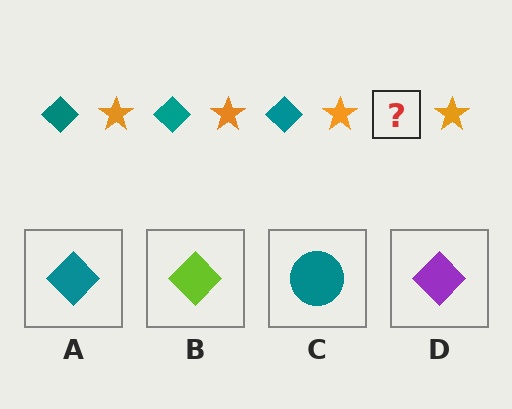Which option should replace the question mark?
Option A.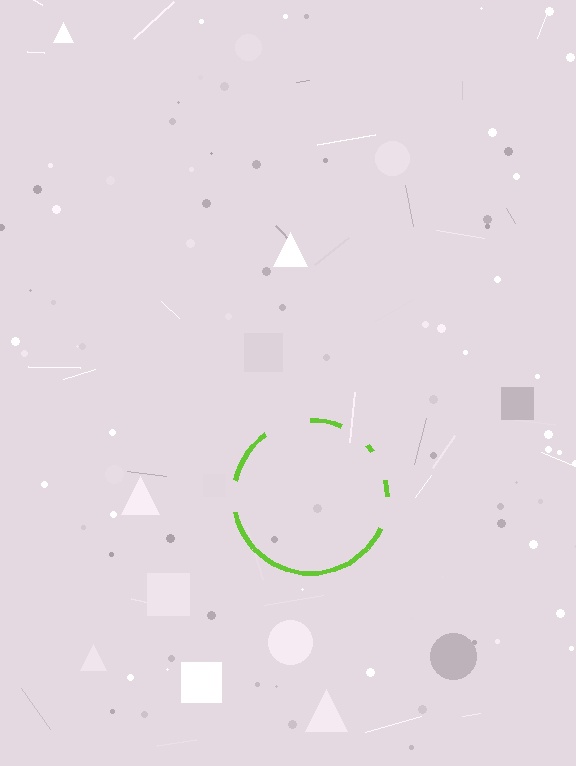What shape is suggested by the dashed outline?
The dashed outline suggests a circle.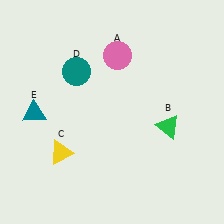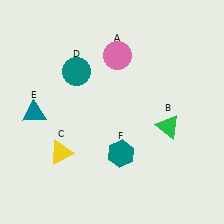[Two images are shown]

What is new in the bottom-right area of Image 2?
A teal hexagon (F) was added in the bottom-right area of Image 2.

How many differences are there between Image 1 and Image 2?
There is 1 difference between the two images.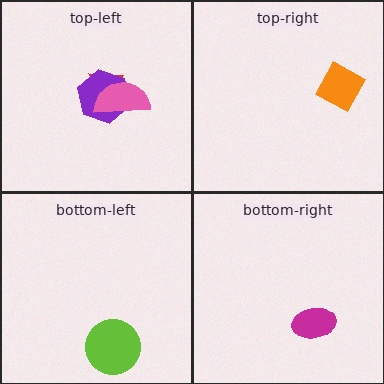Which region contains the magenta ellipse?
The bottom-right region.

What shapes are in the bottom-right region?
The magenta ellipse.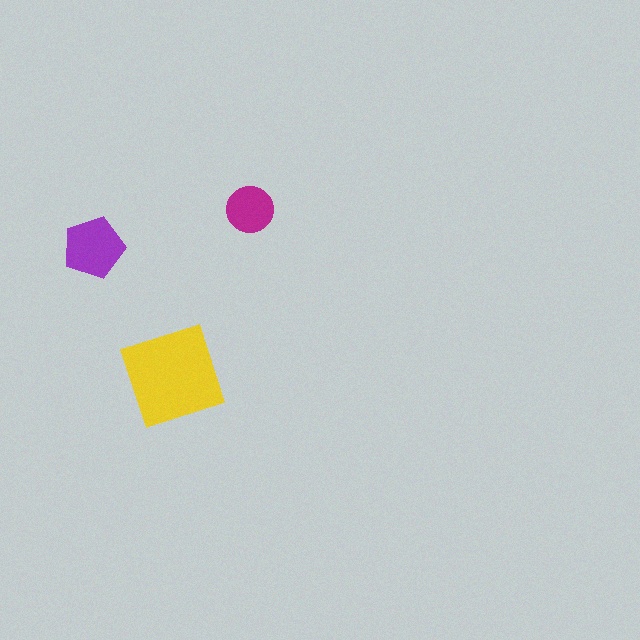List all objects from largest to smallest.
The yellow square, the purple pentagon, the magenta circle.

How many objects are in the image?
There are 3 objects in the image.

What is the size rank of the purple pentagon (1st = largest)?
2nd.